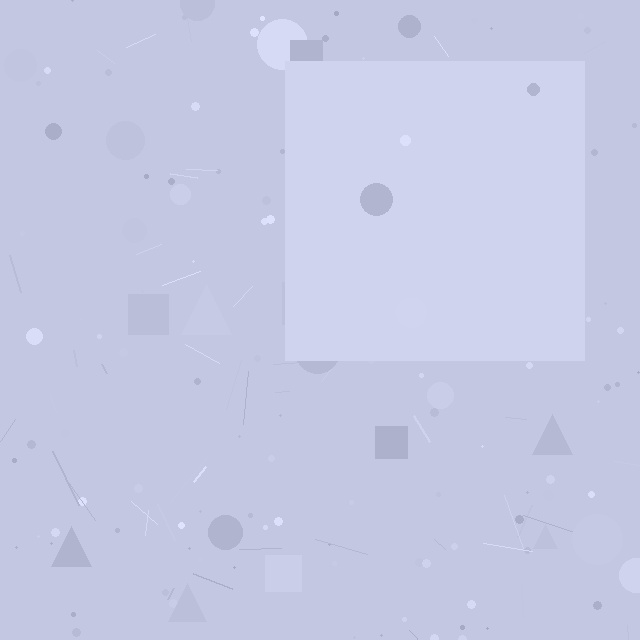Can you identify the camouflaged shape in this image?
The camouflaged shape is a square.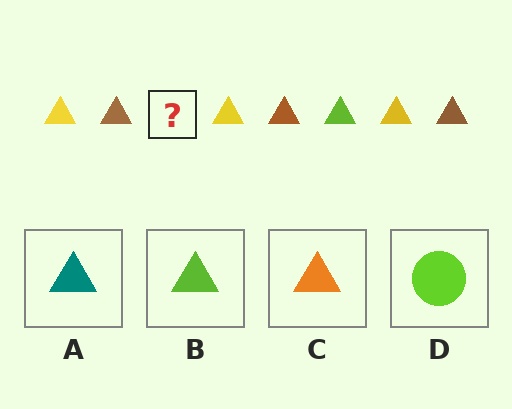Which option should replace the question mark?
Option B.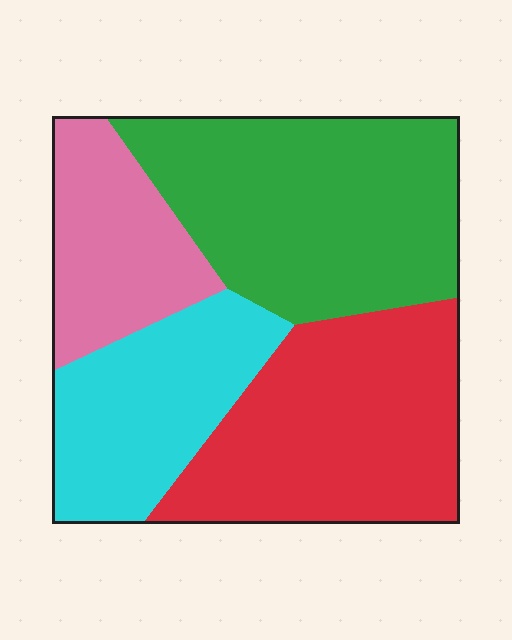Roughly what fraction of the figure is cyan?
Cyan covers 20% of the figure.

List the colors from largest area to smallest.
From largest to smallest: green, red, cyan, pink.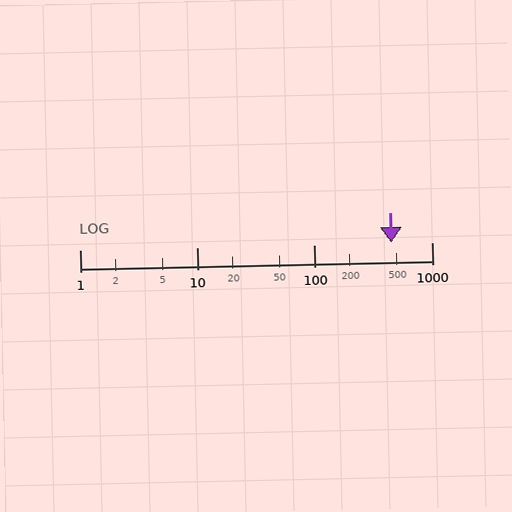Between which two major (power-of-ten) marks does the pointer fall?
The pointer is between 100 and 1000.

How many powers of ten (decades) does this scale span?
The scale spans 3 decades, from 1 to 1000.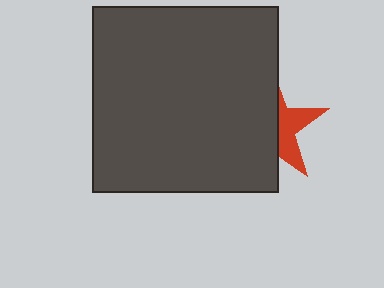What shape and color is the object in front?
The object in front is a dark gray square.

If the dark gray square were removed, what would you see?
You would see the complete red star.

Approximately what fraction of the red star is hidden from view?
Roughly 64% of the red star is hidden behind the dark gray square.